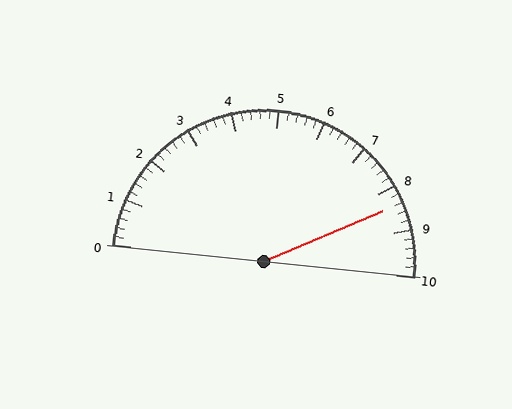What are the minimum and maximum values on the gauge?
The gauge ranges from 0 to 10.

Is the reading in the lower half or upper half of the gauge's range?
The reading is in the upper half of the range (0 to 10).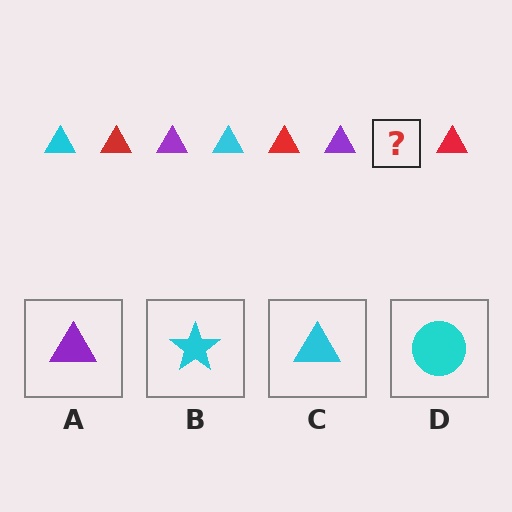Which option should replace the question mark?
Option C.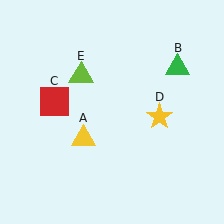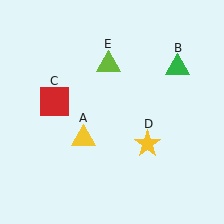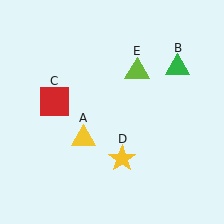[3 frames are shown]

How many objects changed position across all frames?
2 objects changed position: yellow star (object D), lime triangle (object E).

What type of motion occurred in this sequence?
The yellow star (object D), lime triangle (object E) rotated clockwise around the center of the scene.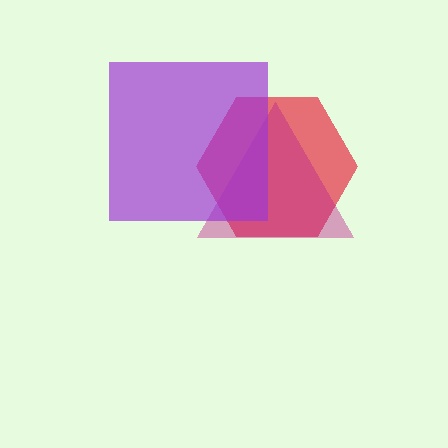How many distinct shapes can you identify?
There are 3 distinct shapes: a red hexagon, a magenta triangle, a purple square.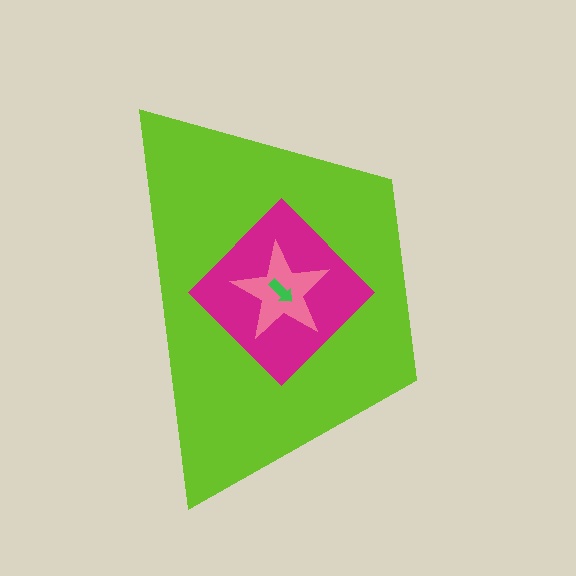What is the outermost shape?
The lime trapezoid.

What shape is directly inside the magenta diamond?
The pink star.